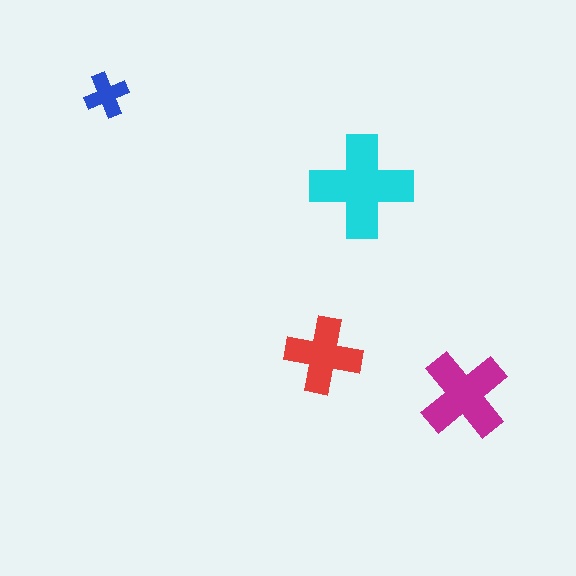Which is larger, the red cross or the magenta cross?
The magenta one.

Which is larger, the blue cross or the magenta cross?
The magenta one.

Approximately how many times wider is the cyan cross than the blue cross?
About 2.5 times wider.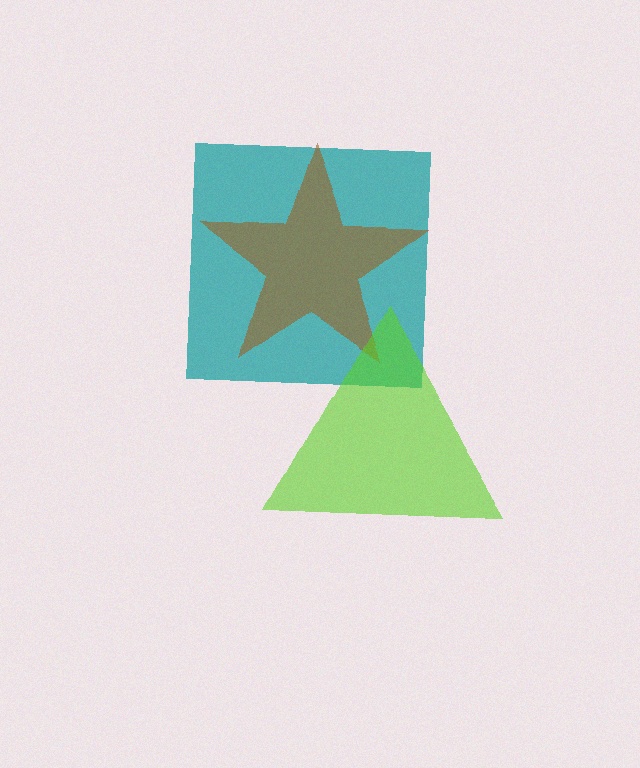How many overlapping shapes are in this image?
There are 3 overlapping shapes in the image.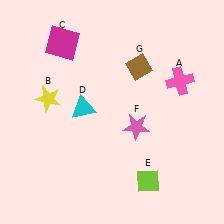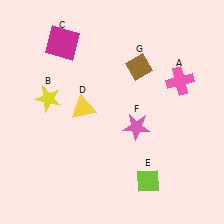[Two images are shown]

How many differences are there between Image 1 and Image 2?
There is 1 difference between the two images.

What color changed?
The triangle (D) changed from cyan in Image 1 to yellow in Image 2.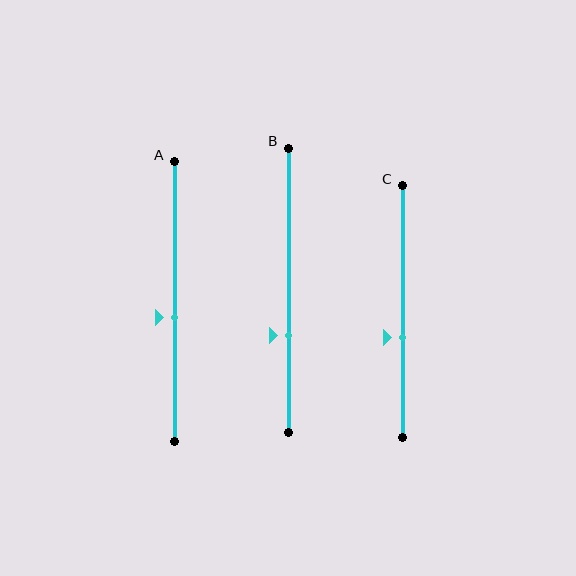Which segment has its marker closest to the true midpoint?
Segment A has its marker closest to the true midpoint.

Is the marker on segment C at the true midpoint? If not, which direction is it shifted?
No, the marker on segment C is shifted downward by about 10% of the segment length.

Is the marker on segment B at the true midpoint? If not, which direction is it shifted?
No, the marker on segment B is shifted downward by about 16% of the segment length.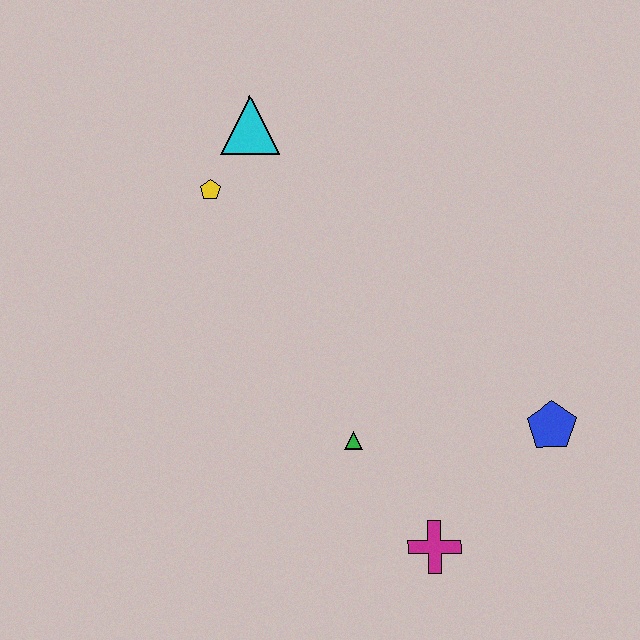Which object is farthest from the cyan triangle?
The magenta cross is farthest from the cyan triangle.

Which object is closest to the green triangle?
The magenta cross is closest to the green triangle.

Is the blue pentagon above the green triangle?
Yes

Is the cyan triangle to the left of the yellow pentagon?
No